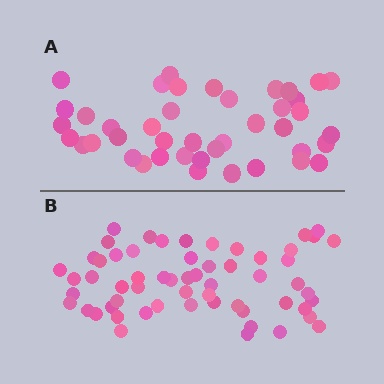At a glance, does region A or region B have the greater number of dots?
Region B (the bottom region) has more dots.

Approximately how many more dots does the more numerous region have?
Region B has approximately 15 more dots than region A.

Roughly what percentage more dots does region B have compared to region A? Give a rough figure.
About 40% more.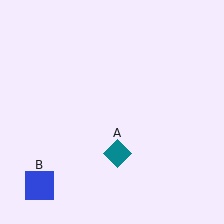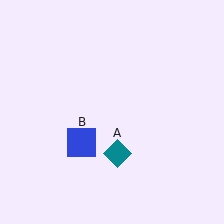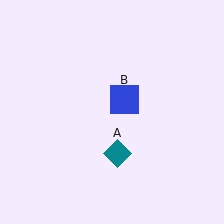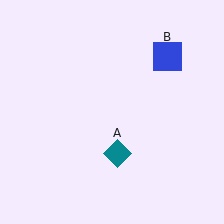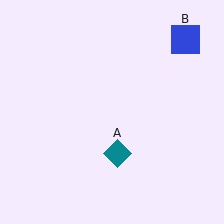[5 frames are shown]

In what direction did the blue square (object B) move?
The blue square (object B) moved up and to the right.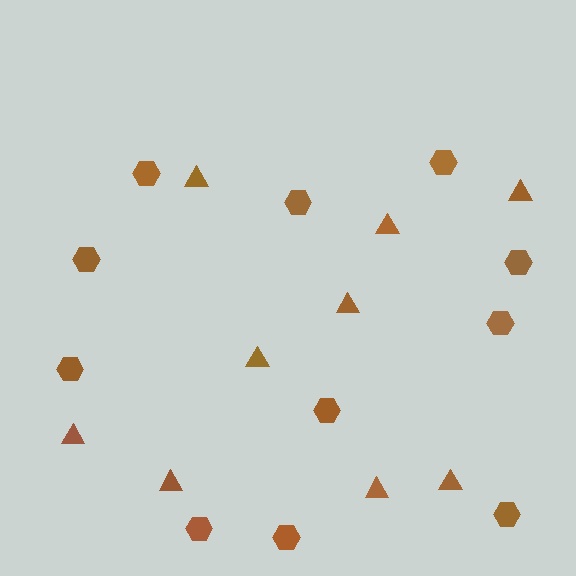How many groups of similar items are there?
There are 2 groups: one group of hexagons (11) and one group of triangles (9).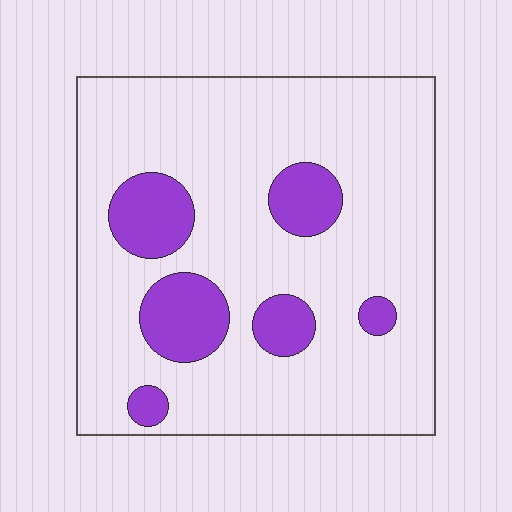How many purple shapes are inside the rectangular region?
6.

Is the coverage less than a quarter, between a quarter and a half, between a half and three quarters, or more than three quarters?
Less than a quarter.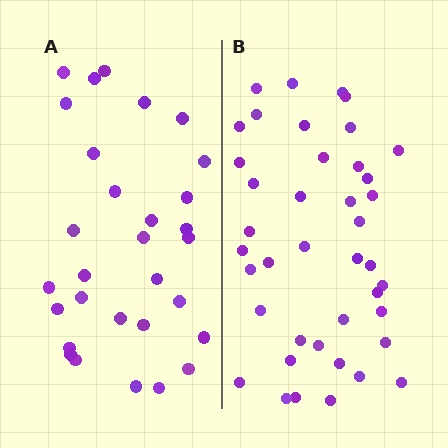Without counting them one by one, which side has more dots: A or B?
Region B (the right region) has more dots.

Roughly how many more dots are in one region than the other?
Region B has roughly 12 or so more dots than region A.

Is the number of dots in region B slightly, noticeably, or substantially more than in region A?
Region B has noticeably more, but not dramatically so. The ratio is roughly 1.4 to 1.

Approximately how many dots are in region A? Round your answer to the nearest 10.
About 30 dots.